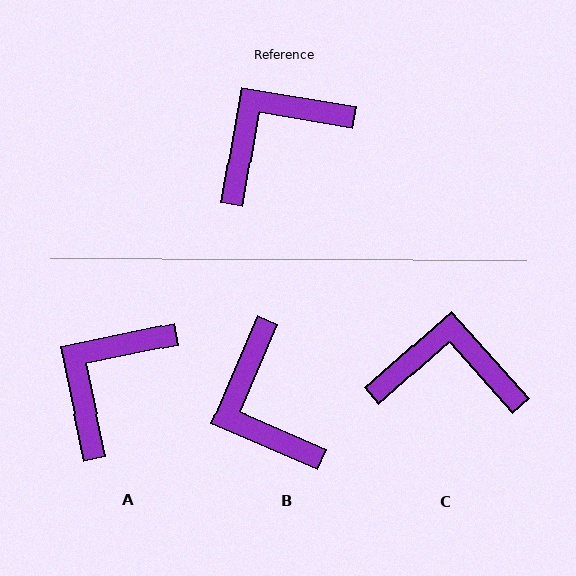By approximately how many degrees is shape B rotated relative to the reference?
Approximately 76 degrees counter-clockwise.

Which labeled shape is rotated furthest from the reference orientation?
B, about 76 degrees away.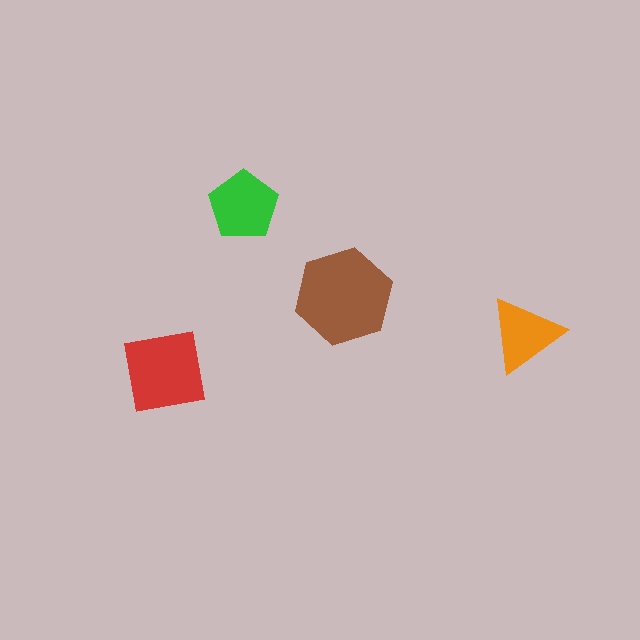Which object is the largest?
The brown hexagon.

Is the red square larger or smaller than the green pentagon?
Larger.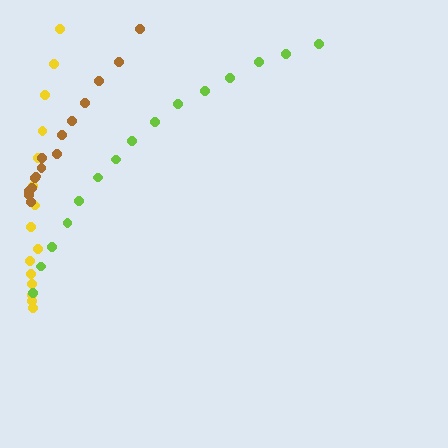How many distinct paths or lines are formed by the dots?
There are 3 distinct paths.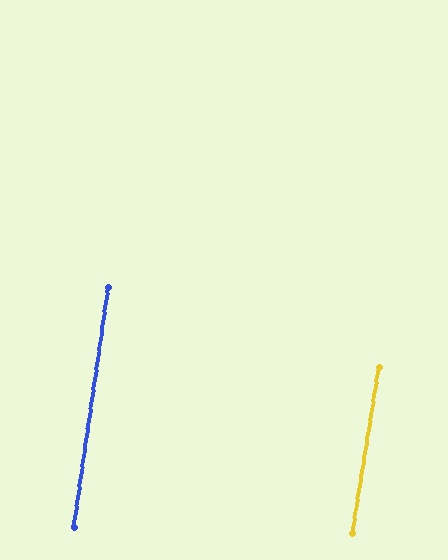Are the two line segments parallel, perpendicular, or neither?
Parallel — their directions differ by only 0.9°.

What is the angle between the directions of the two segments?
Approximately 1 degree.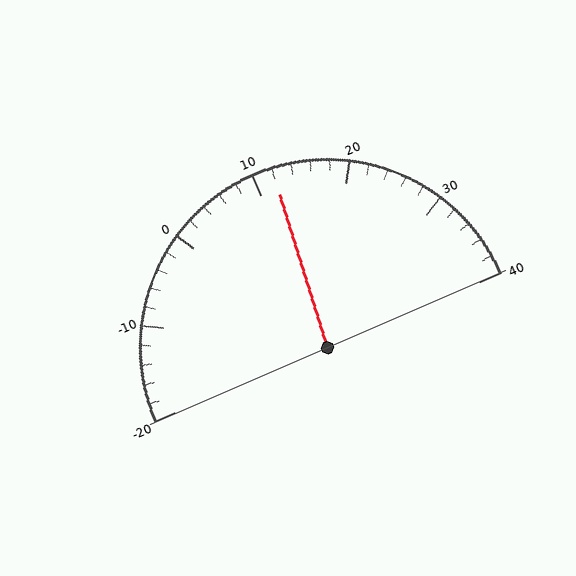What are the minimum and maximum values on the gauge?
The gauge ranges from -20 to 40.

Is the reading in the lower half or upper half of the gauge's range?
The reading is in the upper half of the range (-20 to 40).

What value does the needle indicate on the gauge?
The needle indicates approximately 12.